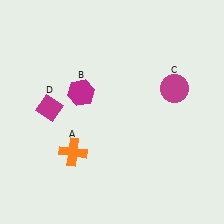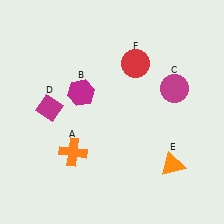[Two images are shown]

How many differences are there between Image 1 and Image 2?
There are 2 differences between the two images.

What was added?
An orange triangle (E), a red circle (F) were added in Image 2.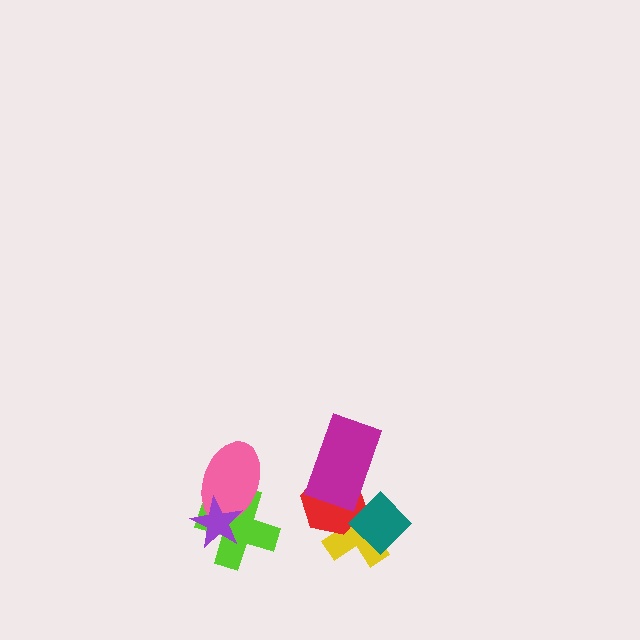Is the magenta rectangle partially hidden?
No, no other shape covers it.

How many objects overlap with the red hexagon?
3 objects overlap with the red hexagon.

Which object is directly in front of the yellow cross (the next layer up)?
The red hexagon is directly in front of the yellow cross.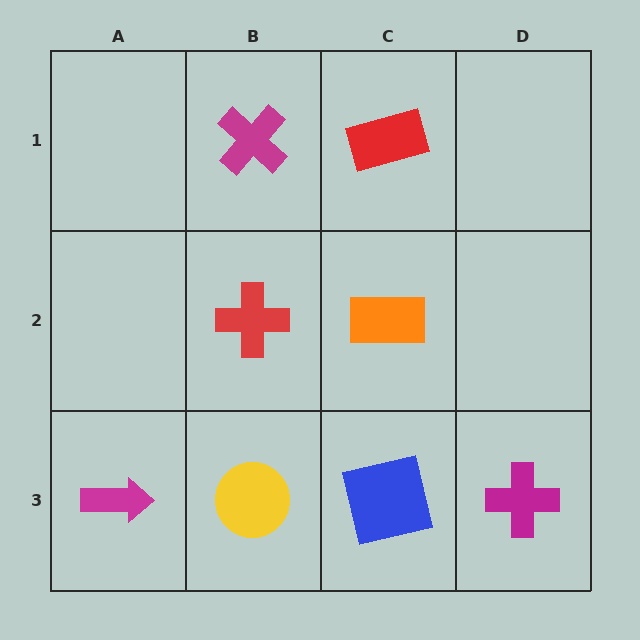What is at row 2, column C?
An orange rectangle.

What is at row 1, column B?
A magenta cross.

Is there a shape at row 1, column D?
No, that cell is empty.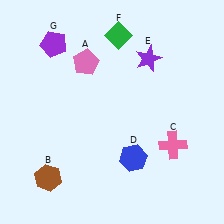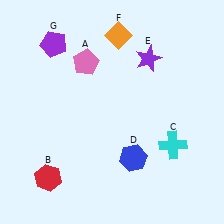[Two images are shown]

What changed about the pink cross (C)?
In Image 1, C is pink. In Image 2, it changed to cyan.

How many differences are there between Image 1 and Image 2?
There are 3 differences between the two images.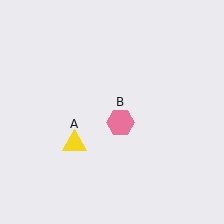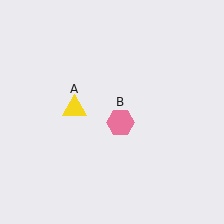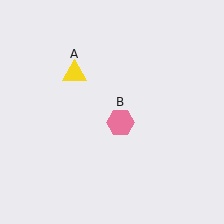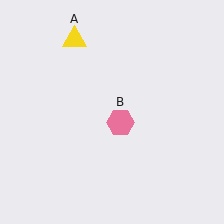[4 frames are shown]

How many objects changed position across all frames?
1 object changed position: yellow triangle (object A).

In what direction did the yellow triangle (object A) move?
The yellow triangle (object A) moved up.